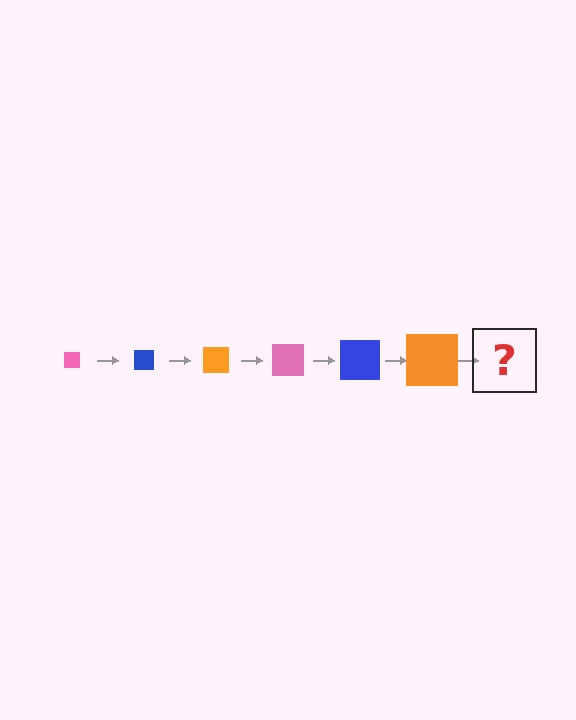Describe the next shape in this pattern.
It should be a pink square, larger than the previous one.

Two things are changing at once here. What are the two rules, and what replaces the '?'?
The two rules are that the square grows larger each step and the color cycles through pink, blue, and orange. The '?' should be a pink square, larger than the previous one.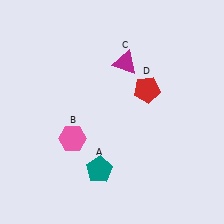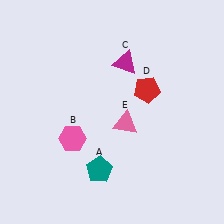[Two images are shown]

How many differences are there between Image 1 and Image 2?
There is 1 difference between the two images.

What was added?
A pink triangle (E) was added in Image 2.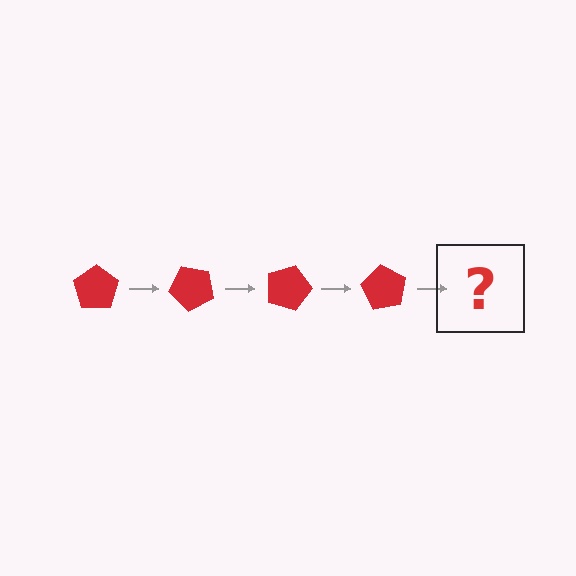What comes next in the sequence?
The next element should be a red pentagon rotated 180 degrees.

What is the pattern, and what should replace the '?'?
The pattern is that the pentagon rotates 45 degrees each step. The '?' should be a red pentagon rotated 180 degrees.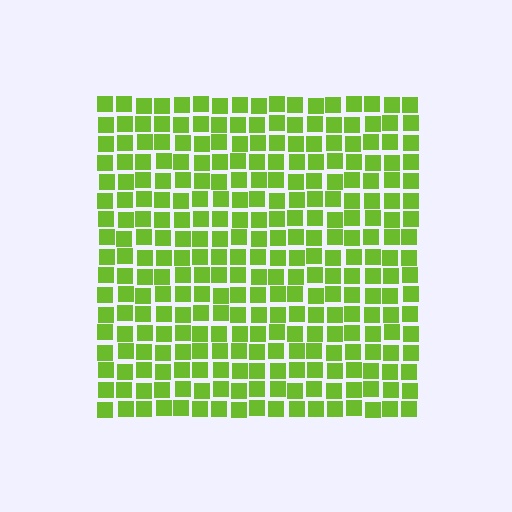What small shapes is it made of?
It is made of small squares.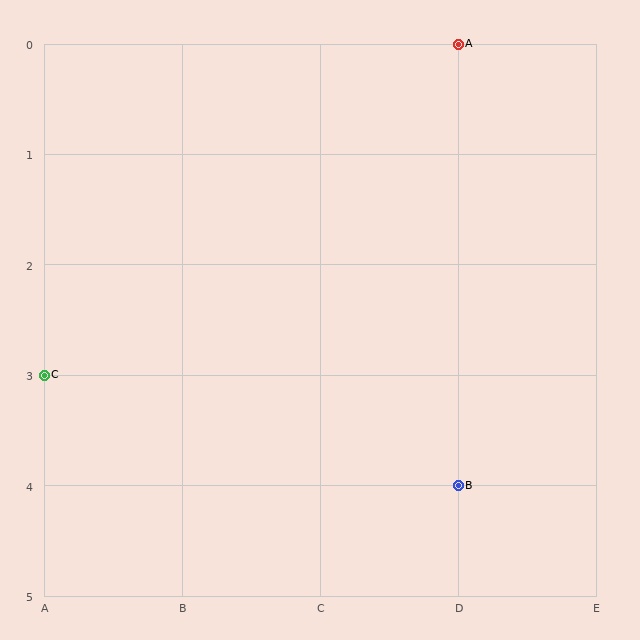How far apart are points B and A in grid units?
Points B and A are 4 rows apart.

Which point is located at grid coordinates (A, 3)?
Point C is at (A, 3).